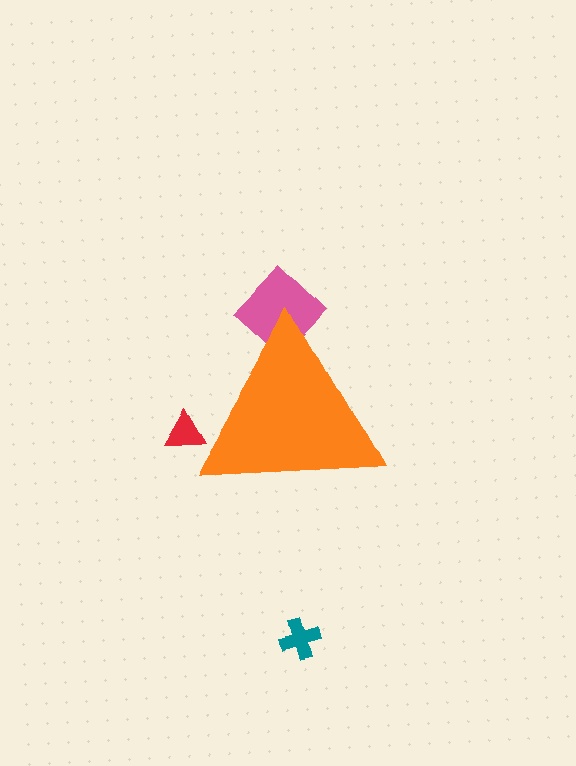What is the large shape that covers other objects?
An orange triangle.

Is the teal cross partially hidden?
No, the teal cross is fully visible.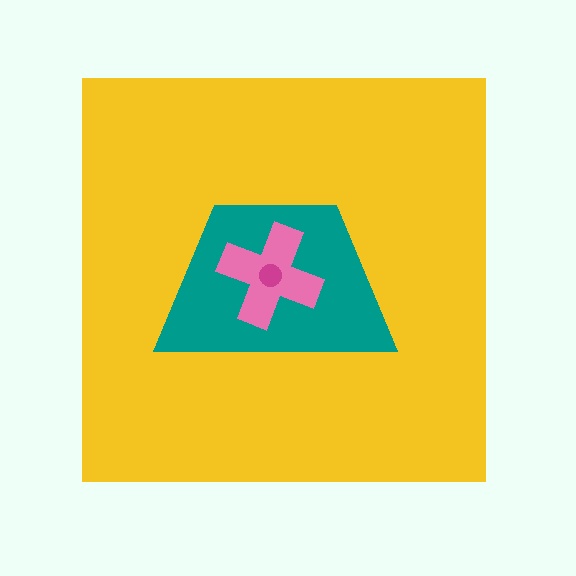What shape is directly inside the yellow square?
The teal trapezoid.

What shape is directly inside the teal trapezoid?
The pink cross.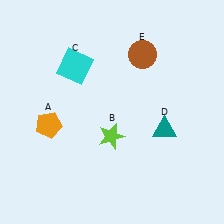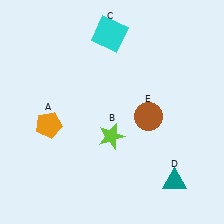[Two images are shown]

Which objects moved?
The objects that moved are: the cyan square (C), the teal triangle (D), the brown circle (E).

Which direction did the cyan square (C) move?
The cyan square (C) moved right.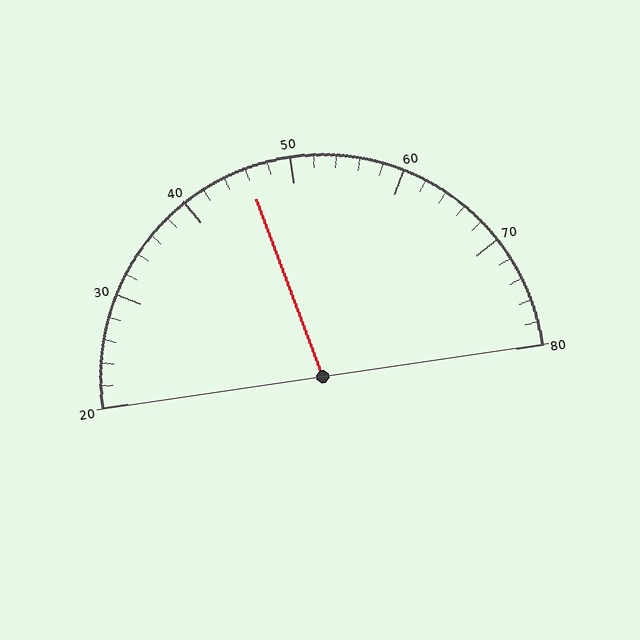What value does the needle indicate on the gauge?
The needle indicates approximately 46.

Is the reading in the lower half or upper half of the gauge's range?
The reading is in the lower half of the range (20 to 80).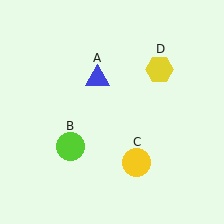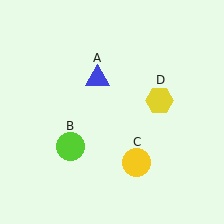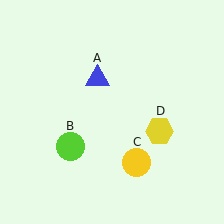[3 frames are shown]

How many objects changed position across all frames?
1 object changed position: yellow hexagon (object D).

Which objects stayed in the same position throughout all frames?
Blue triangle (object A) and lime circle (object B) and yellow circle (object C) remained stationary.